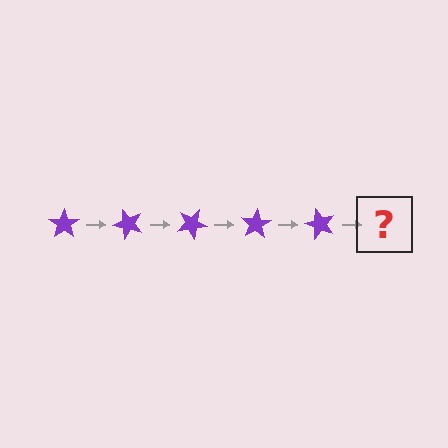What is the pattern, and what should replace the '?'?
The pattern is that the star rotates 50 degrees each step. The '?' should be a purple star rotated 250 degrees.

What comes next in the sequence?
The next element should be a purple star rotated 250 degrees.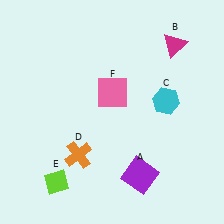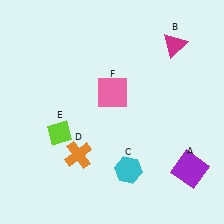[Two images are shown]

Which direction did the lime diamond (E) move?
The lime diamond (E) moved up.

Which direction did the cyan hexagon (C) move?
The cyan hexagon (C) moved down.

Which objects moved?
The objects that moved are: the purple square (A), the cyan hexagon (C), the lime diamond (E).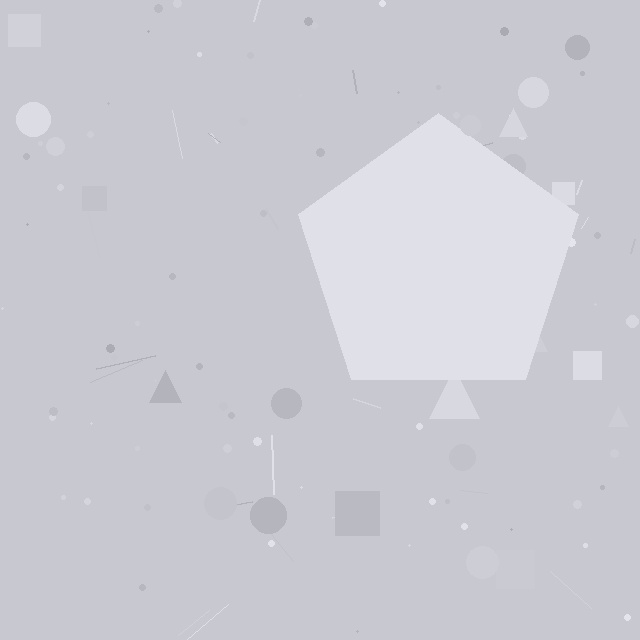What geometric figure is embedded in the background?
A pentagon is embedded in the background.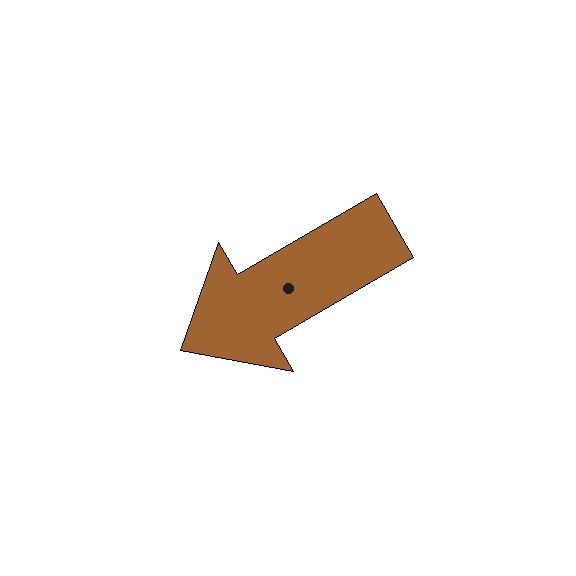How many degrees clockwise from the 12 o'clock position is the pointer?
Approximately 240 degrees.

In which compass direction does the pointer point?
Southwest.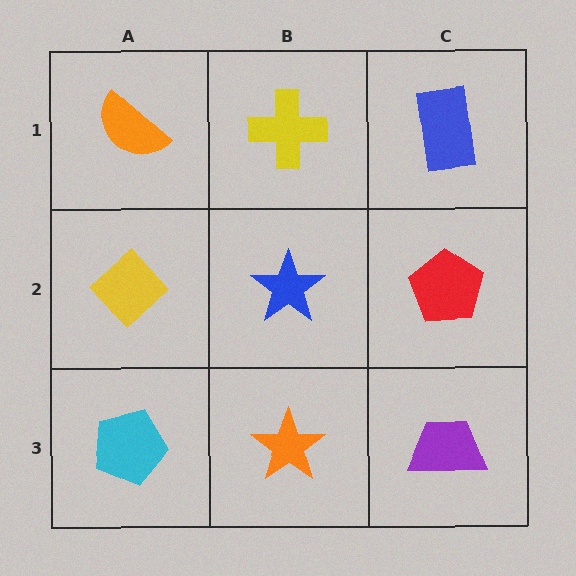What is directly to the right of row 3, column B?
A purple trapezoid.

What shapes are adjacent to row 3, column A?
A yellow diamond (row 2, column A), an orange star (row 3, column B).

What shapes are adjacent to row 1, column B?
A blue star (row 2, column B), an orange semicircle (row 1, column A), a blue rectangle (row 1, column C).